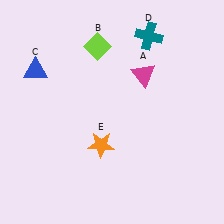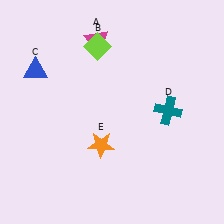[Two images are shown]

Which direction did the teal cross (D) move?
The teal cross (D) moved down.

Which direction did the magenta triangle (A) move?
The magenta triangle (A) moved left.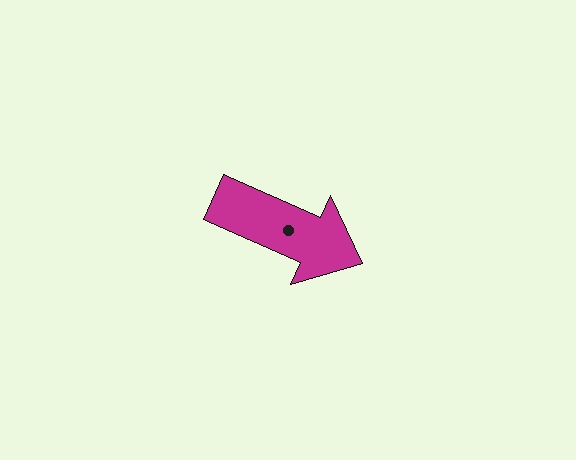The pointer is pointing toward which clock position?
Roughly 4 o'clock.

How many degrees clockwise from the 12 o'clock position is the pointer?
Approximately 114 degrees.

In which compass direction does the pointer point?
Southeast.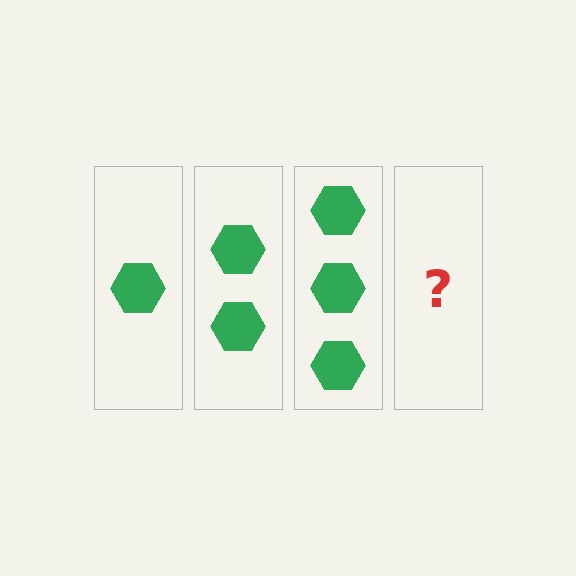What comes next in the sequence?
The next element should be 4 hexagons.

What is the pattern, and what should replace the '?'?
The pattern is that each step adds one more hexagon. The '?' should be 4 hexagons.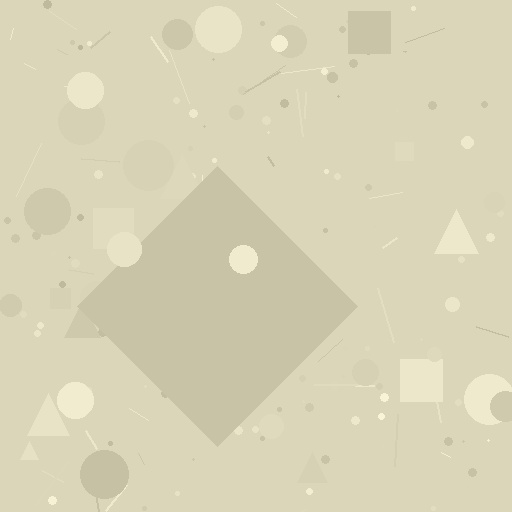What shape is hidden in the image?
A diamond is hidden in the image.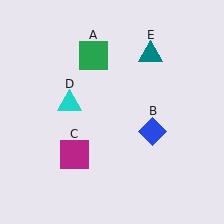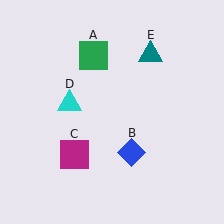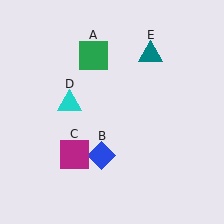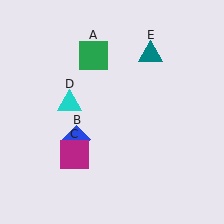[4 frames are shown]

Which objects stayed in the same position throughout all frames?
Green square (object A) and magenta square (object C) and cyan triangle (object D) and teal triangle (object E) remained stationary.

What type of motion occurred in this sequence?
The blue diamond (object B) rotated clockwise around the center of the scene.